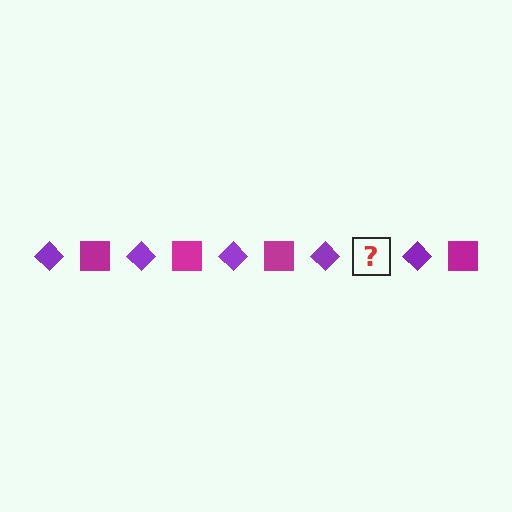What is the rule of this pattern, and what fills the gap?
The rule is that the pattern alternates between purple diamond and magenta square. The gap should be filled with a magenta square.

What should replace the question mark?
The question mark should be replaced with a magenta square.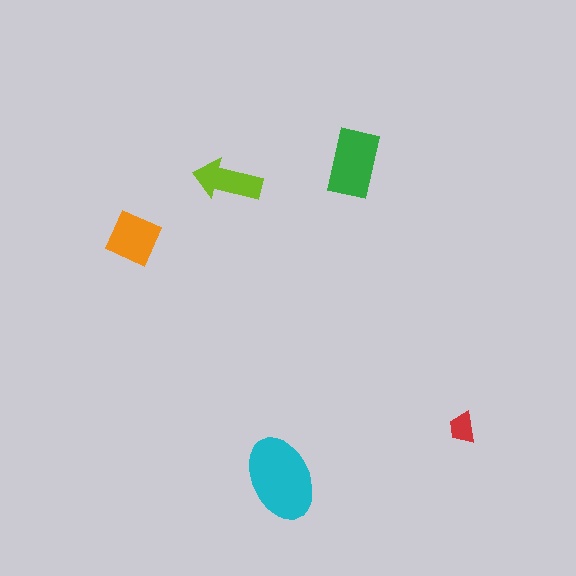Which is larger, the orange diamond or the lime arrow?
The orange diamond.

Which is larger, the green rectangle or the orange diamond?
The green rectangle.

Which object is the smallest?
The red trapezoid.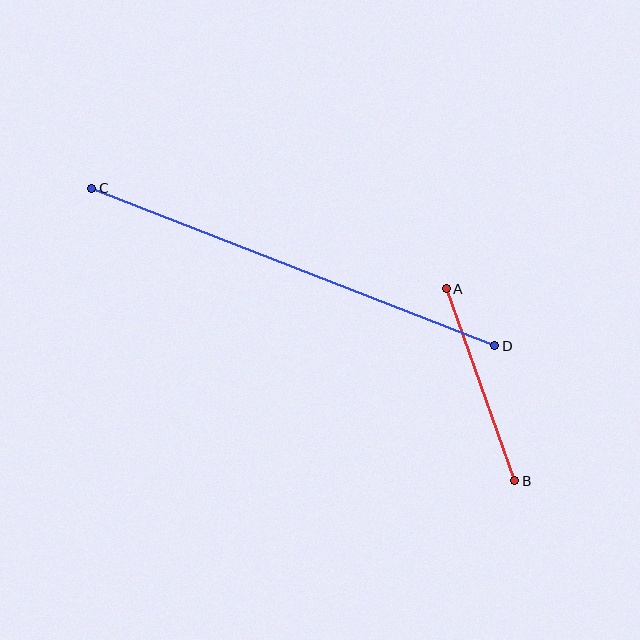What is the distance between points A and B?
The distance is approximately 204 pixels.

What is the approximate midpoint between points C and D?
The midpoint is at approximately (293, 267) pixels.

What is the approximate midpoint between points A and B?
The midpoint is at approximately (481, 385) pixels.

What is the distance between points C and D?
The distance is approximately 433 pixels.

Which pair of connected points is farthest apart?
Points C and D are farthest apart.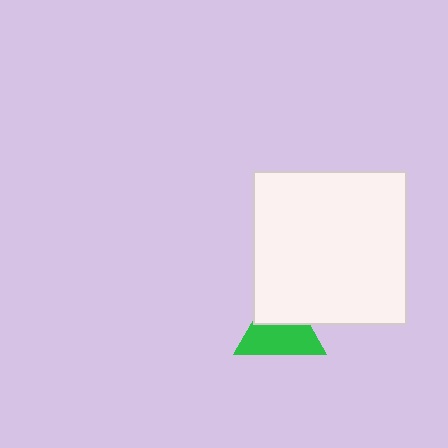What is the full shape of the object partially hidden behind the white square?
The partially hidden object is a green triangle.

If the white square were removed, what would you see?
You would see the complete green triangle.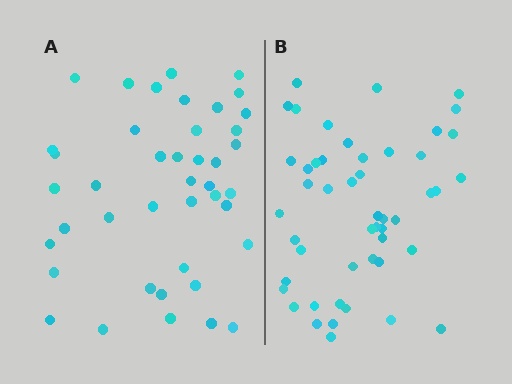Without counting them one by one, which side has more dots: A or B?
Region B (the right region) has more dots.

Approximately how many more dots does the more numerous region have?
Region B has roughly 8 or so more dots than region A.